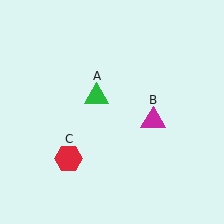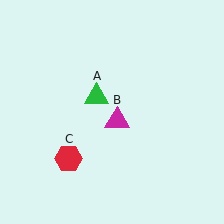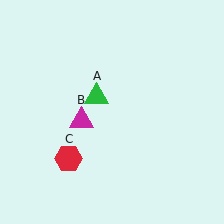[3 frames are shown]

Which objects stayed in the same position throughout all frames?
Green triangle (object A) and red hexagon (object C) remained stationary.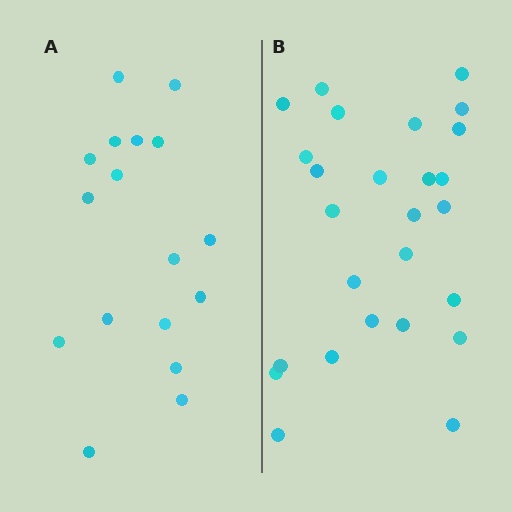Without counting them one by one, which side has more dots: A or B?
Region B (the right region) has more dots.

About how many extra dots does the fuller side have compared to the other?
Region B has roughly 8 or so more dots than region A.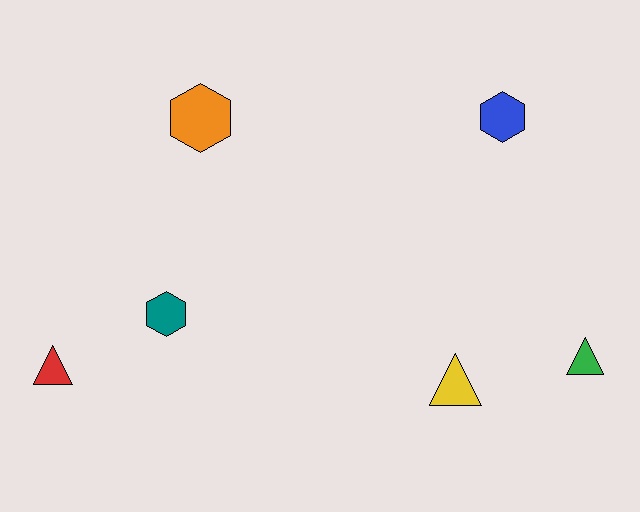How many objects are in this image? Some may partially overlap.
There are 6 objects.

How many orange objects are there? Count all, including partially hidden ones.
There is 1 orange object.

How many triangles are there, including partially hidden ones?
There are 3 triangles.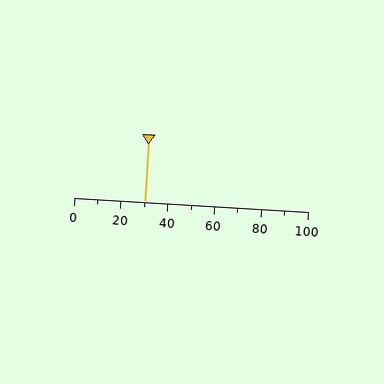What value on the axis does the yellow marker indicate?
The marker indicates approximately 30.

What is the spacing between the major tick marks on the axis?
The major ticks are spaced 20 apart.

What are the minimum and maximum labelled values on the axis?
The axis runs from 0 to 100.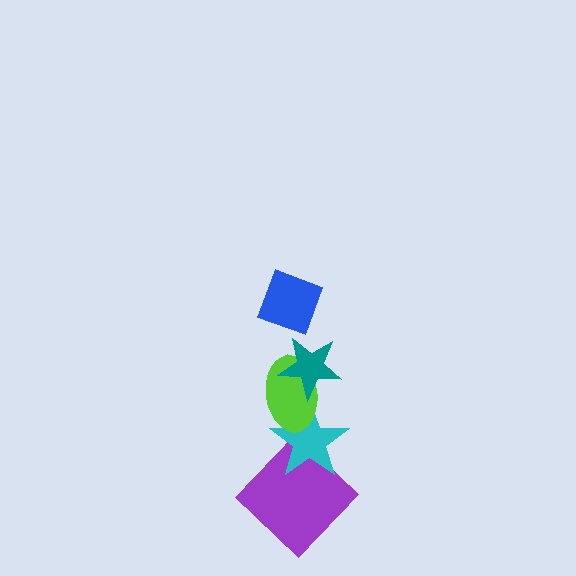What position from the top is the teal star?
The teal star is 2nd from the top.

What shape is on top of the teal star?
The blue diamond is on top of the teal star.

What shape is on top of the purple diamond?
The cyan star is on top of the purple diamond.